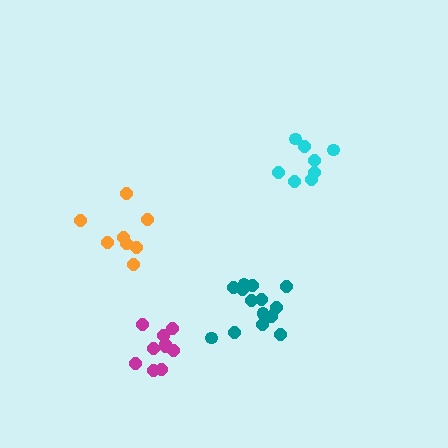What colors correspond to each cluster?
The clusters are colored: orange, teal, cyan, magenta.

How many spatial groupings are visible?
There are 4 spatial groupings.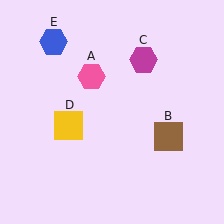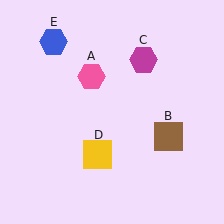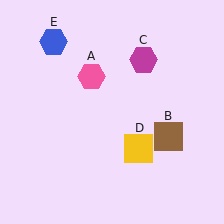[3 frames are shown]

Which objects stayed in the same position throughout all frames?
Pink hexagon (object A) and brown square (object B) and magenta hexagon (object C) and blue hexagon (object E) remained stationary.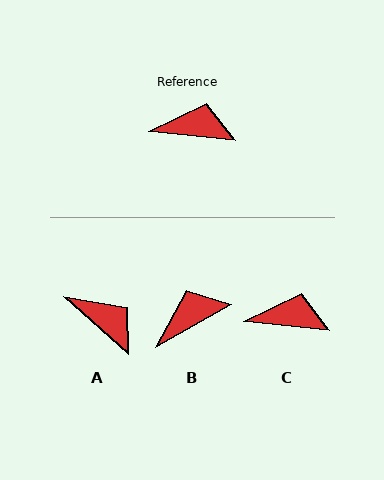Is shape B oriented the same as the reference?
No, it is off by about 36 degrees.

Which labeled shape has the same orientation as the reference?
C.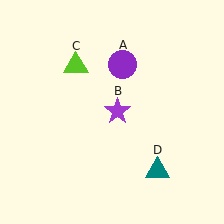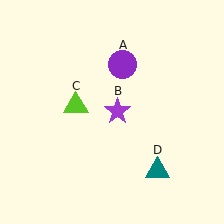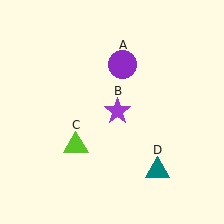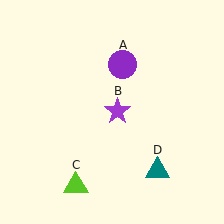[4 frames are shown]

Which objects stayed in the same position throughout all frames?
Purple circle (object A) and purple star (object B) and teal triangle (object D) remained stationary.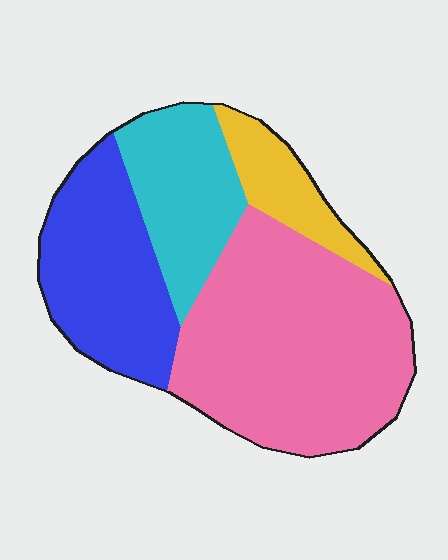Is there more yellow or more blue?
Blue.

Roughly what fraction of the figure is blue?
Blue covers around 25% of the figure.